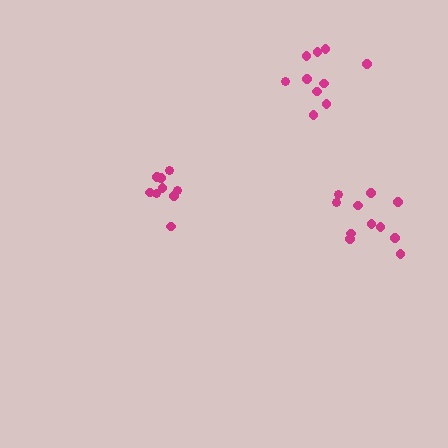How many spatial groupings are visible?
There are 3 spatial groupings.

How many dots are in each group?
Group 1: 9 dots, Group 2: 11 dots, Group 3: 10 dots (30 total).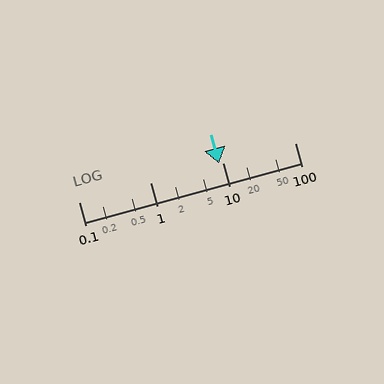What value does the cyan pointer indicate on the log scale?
The pointer indicates approximately 8.9.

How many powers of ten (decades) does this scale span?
The scale spans 3 decades, from 0.1 to 100.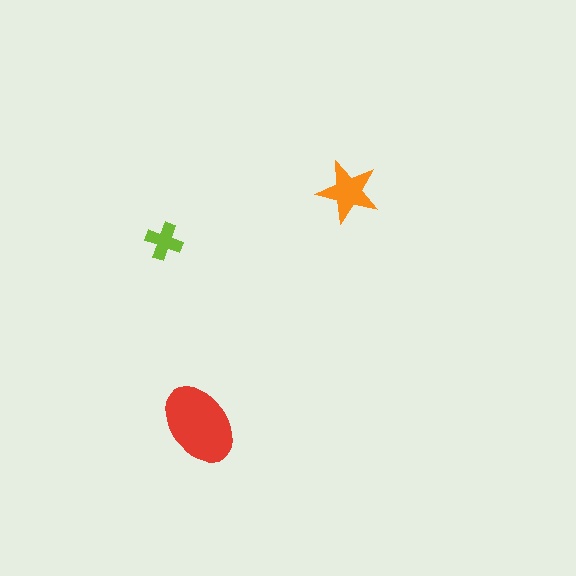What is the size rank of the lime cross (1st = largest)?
3rd.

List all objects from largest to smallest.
The red ellipse, the orange star, the lime cross.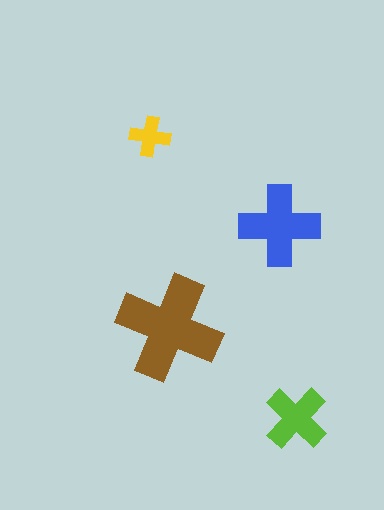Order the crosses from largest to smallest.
the brown one, the blue one, the lime one, the yellow one.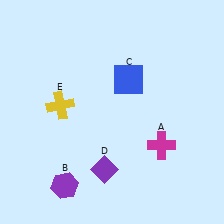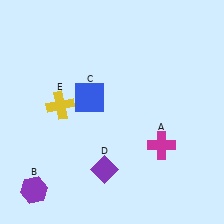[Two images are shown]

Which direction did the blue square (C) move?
The blue square (C) moved left.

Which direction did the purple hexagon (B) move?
The purple hexagon (B) moved left.